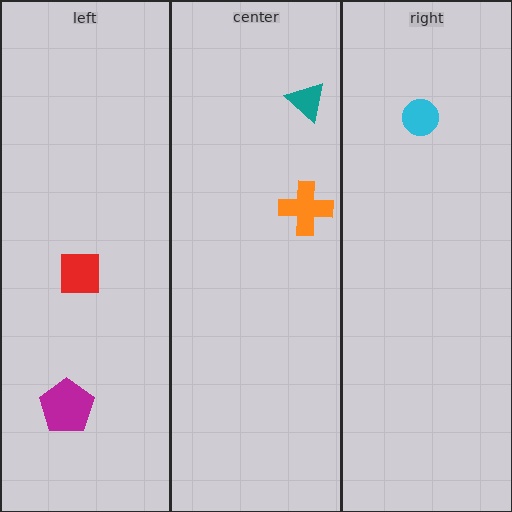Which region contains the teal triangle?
The center region.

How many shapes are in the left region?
2.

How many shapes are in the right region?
1.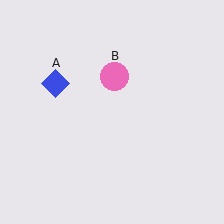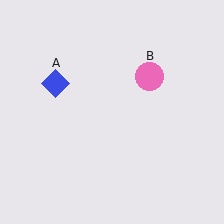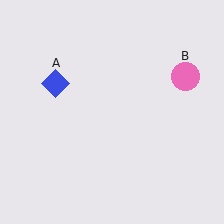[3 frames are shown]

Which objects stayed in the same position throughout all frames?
Blue diamond (object A) remained stationary.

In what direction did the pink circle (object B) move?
The pink circle (object B) moved right.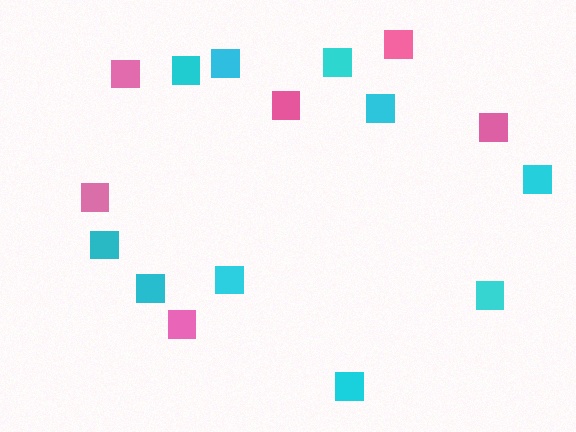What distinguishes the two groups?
There are 2 groups: one group of cyan squares (10) and one group of pink squares (6).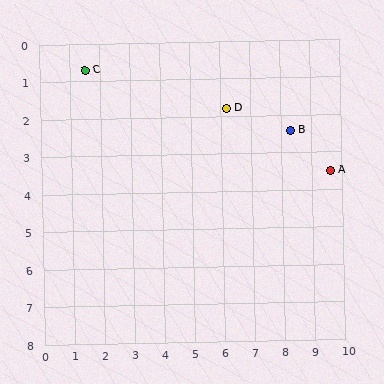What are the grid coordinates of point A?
Point A is at approximately (9.6, 3.5).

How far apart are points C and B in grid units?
Points C and B are about 7.0 grid units apart.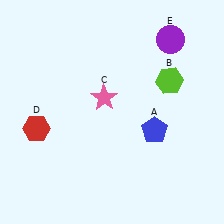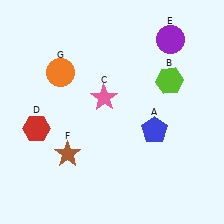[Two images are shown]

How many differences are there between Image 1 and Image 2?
There are 2 differences between the two images.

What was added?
A brown star (F), an orange circle (G) were added in Image 2.